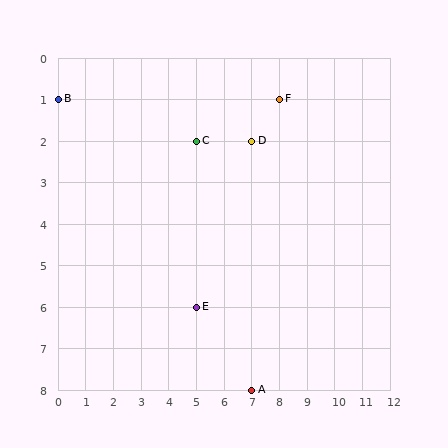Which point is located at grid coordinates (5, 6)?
Point E is at (5, 6).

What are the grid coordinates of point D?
Point D is at grid coordinates (7, 2).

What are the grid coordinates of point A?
Point A is at grid coordinates (7, 8).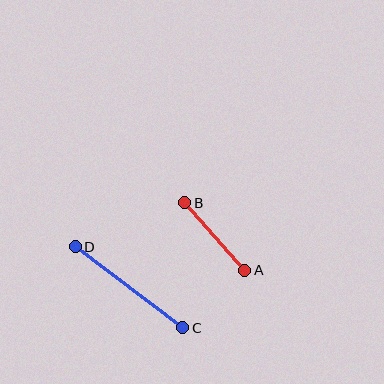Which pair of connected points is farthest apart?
Points C and D are farthest apart.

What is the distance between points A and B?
The distance is approximately 91 pixels.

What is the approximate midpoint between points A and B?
The midpoint is at approximately (215, 236) pixels.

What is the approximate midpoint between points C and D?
The midpoint is at approximately (129, 287) pixels.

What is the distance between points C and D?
The distance is approximately 135 pixels.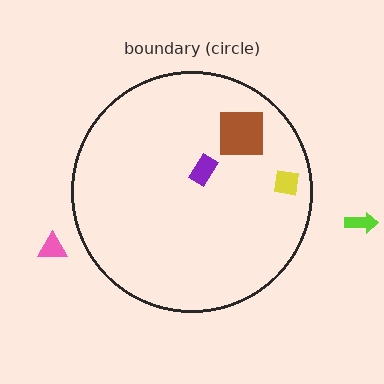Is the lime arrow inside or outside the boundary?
Outside.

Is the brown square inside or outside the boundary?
Inside.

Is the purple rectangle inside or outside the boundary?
Inside.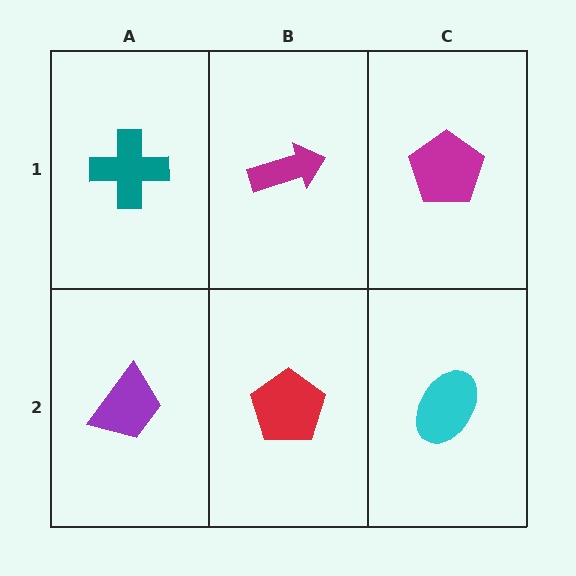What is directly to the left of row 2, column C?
A red pentagon.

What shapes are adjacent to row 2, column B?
A magenta arrow (row 1, column B), a purple trapezoid (row 2, column A), a cyan ellipse (row 2, column C).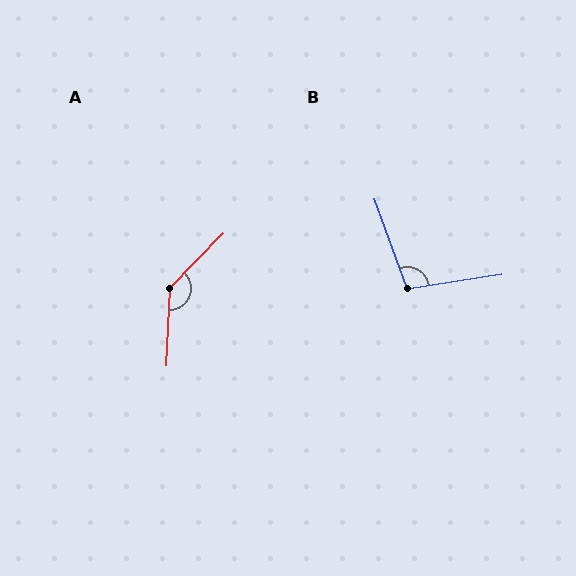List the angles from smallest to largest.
B (101°), A (138°).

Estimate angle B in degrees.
Approximately 101 degrees.